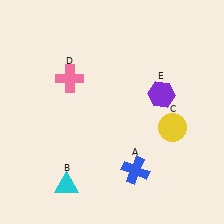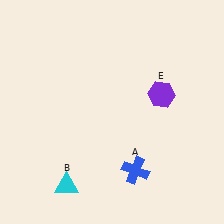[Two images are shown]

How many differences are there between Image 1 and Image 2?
There are 2 differences between the two images.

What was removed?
The pink cross (D), the yellow circle (C) were removed in Image 2.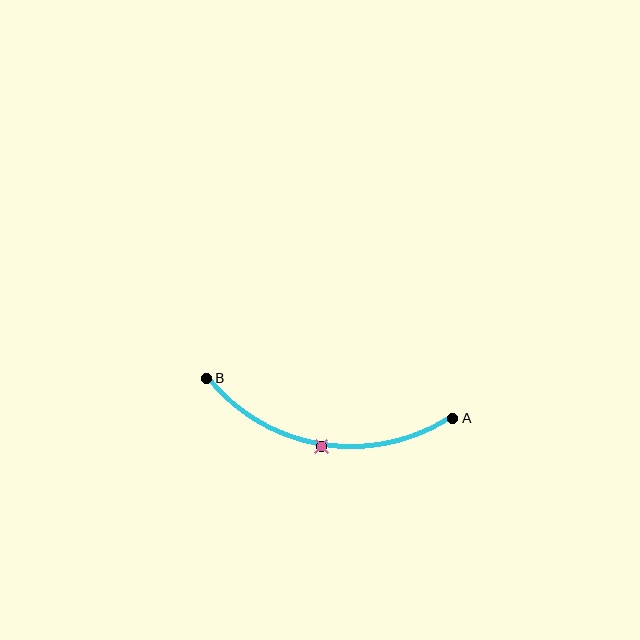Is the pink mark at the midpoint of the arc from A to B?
Yes. The pink mark lies on the arc at equal arc-length from both A and B — it is the arc midpoint.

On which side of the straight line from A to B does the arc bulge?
The arc bulges below the straight line connecting A and B.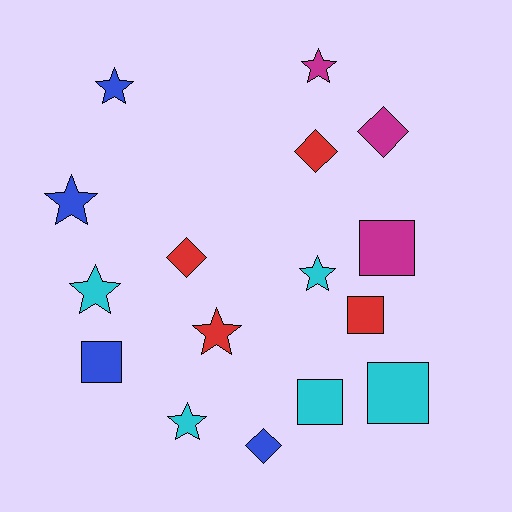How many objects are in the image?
There are 16 objects.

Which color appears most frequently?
Cyan, with 5 objects.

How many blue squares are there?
There is 1 blue square.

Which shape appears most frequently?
Star, with 7 objects.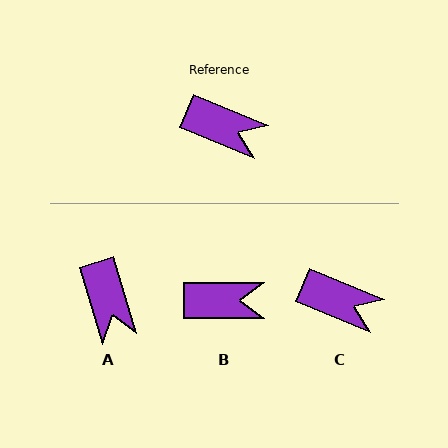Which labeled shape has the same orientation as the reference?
C.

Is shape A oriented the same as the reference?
No, it is off by about 51 degrees.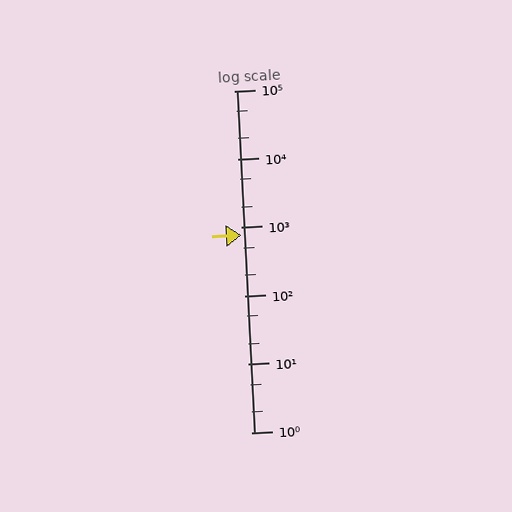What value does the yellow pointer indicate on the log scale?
The pointer indicates approximately 760.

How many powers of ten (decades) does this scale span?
The scale spans 5 decades, from 1 to 100000.